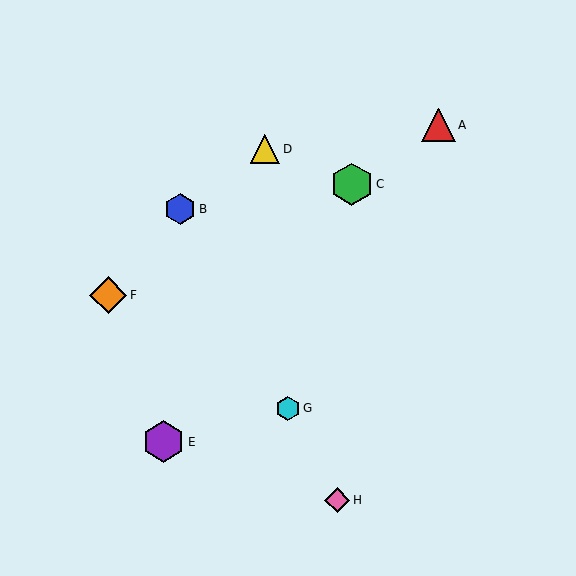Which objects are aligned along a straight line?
Objects B, G, H are aligned along a straight line.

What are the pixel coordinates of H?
Object H is at (337, 500).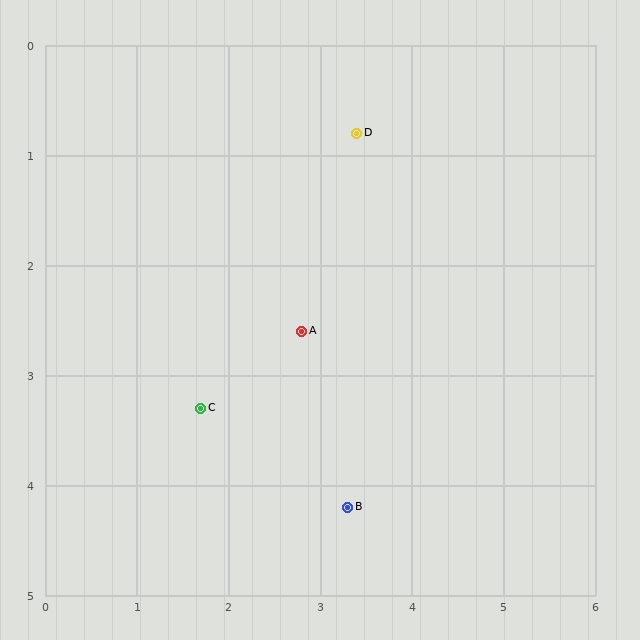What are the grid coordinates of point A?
Point A is at approximately (2.8, 2.6).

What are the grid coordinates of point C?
Point C is at approximately (1.7, 3.3).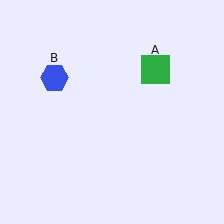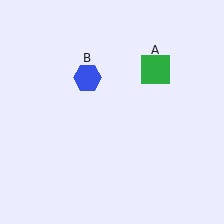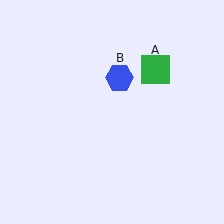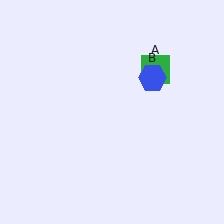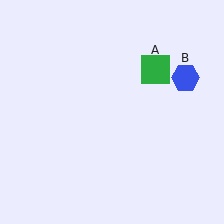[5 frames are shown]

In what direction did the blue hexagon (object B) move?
The blue hexagon (object B) moved right.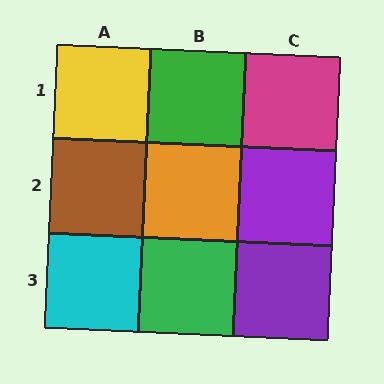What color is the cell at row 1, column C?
Magenta.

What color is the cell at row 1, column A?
Yellow.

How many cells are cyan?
1 cell is cyan.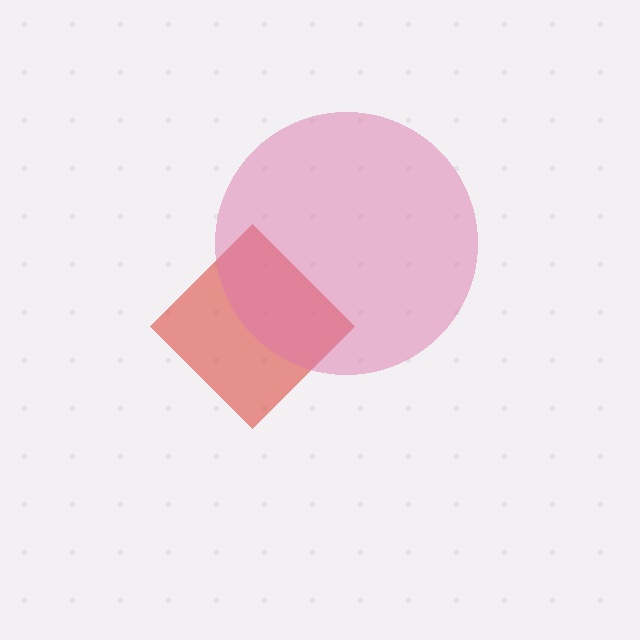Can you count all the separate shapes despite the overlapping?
Yes, there are 2 separate shapes.